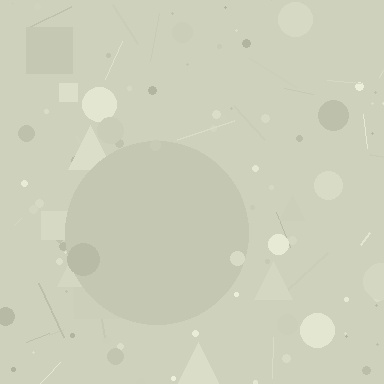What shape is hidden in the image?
A circle is hidden in the image.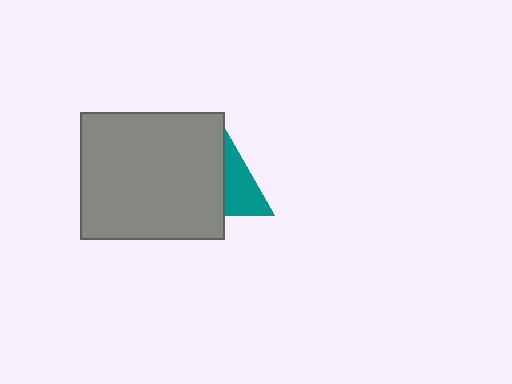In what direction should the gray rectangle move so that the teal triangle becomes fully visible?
The gray rectangle should move left. That is the shortest direction to clear the overlap and leave the teal triangle fully visible.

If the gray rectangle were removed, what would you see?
You would see the complete teal triangle.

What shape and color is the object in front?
The object in front is a gray rectangle.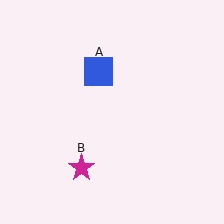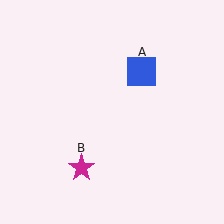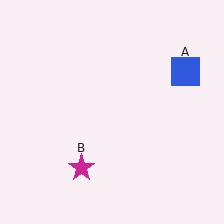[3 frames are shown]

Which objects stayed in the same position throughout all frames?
Magenta star (object B) remained stationary.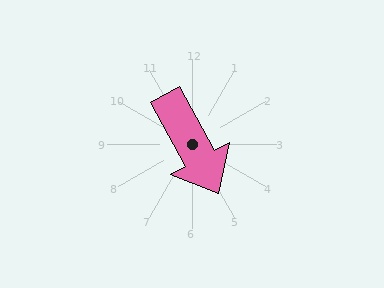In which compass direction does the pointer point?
Southeast.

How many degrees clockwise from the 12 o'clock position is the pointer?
Approximately 151 degrees.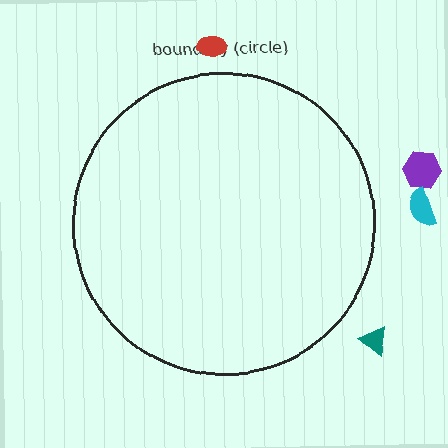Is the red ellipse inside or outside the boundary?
Outside.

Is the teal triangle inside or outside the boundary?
Outside.